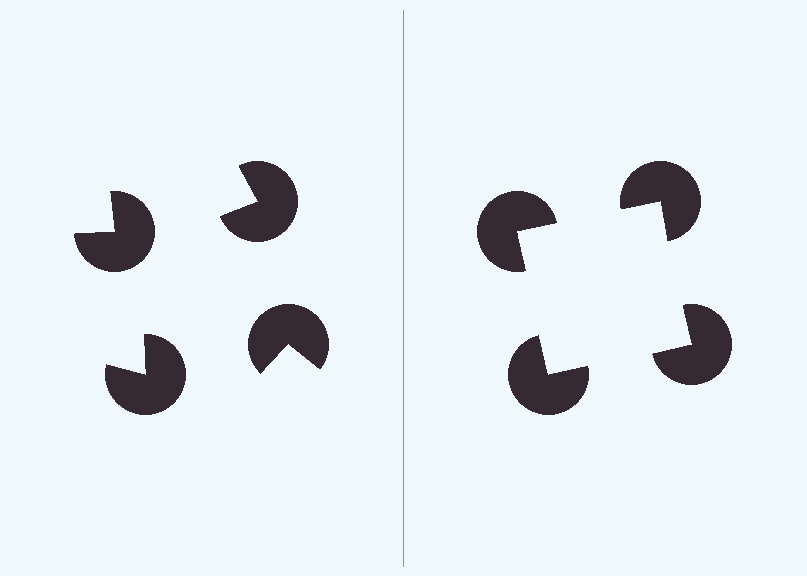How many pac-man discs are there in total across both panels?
8 — 4 on each side.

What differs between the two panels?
The pac-man discs are positioned identically on both sides; only the wedge orientations differ. On the right they align to a square; on the left they are misaligned.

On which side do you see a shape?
An illusory square appears on the right side. On the left side the wedge cuts are rotated, so no coherent shape forms.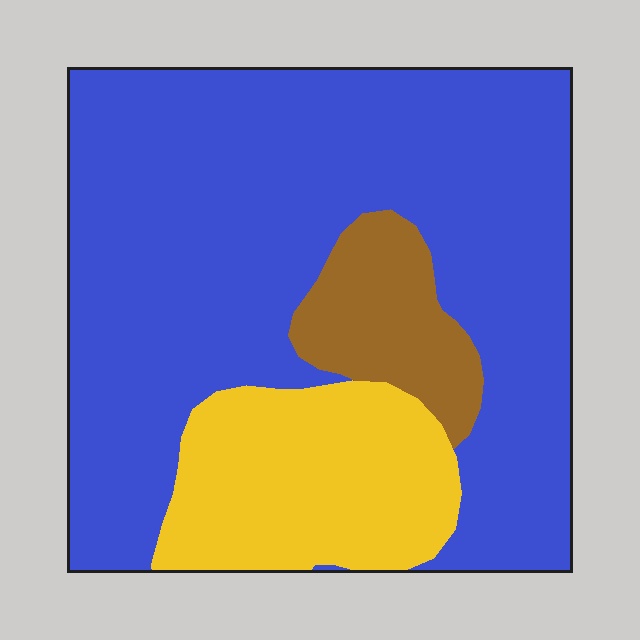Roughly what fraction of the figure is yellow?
Yellow takes up about one fifth (1/5) of the figure.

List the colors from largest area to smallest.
From largest to smallest: blue, yellow, brown.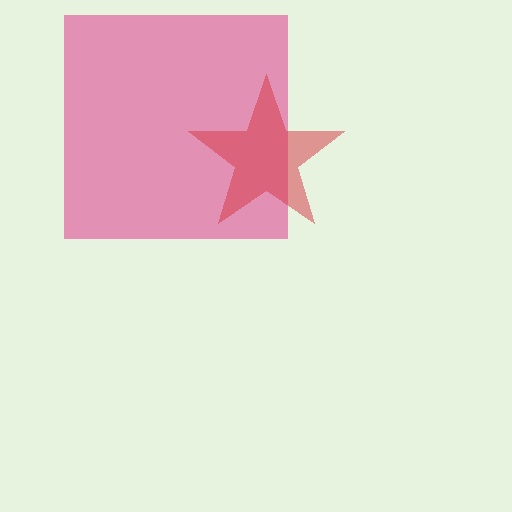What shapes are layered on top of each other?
The layered shapes are: a pink square, a red star.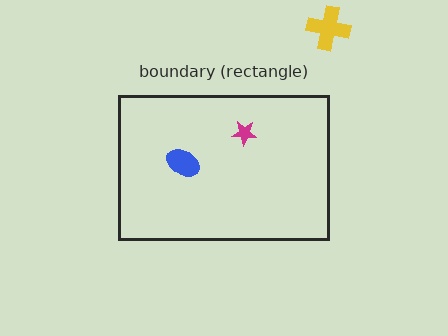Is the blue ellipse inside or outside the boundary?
Inside.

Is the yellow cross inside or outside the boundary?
Outside.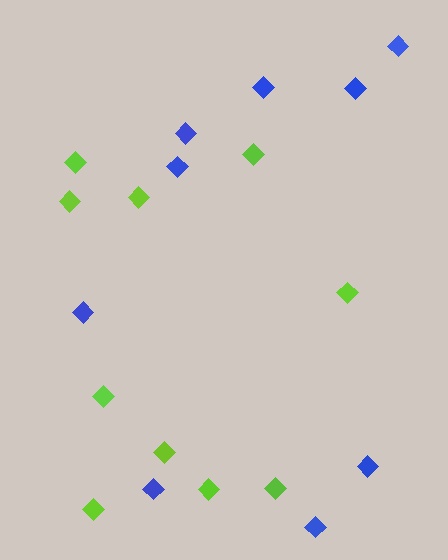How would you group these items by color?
There are 2 groups: one group of lime diamonds (10) and one group of blue diamonds (9).